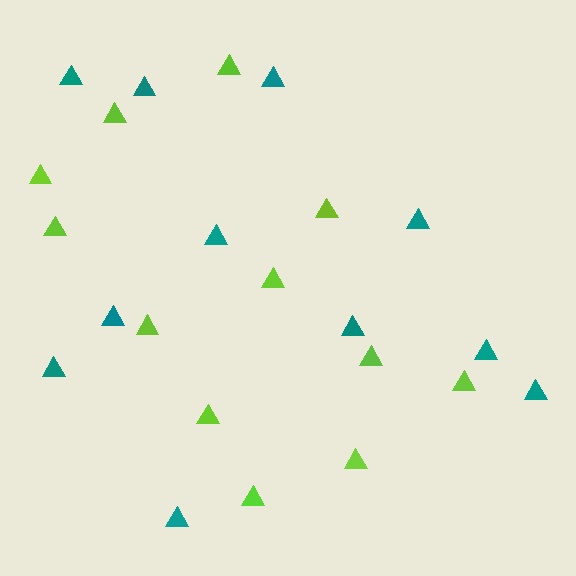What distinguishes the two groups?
There are 2 groups: one group of lime triangles (12) and one group of teal triangles (11).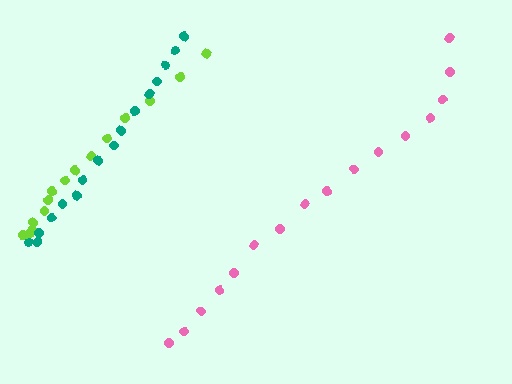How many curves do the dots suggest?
There are 3 distinct paths.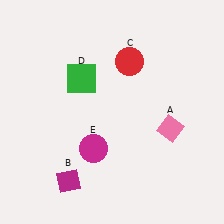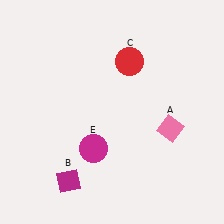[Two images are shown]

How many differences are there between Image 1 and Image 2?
There is 1 difference between the two images.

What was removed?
The green square (D) was removed in Image 2.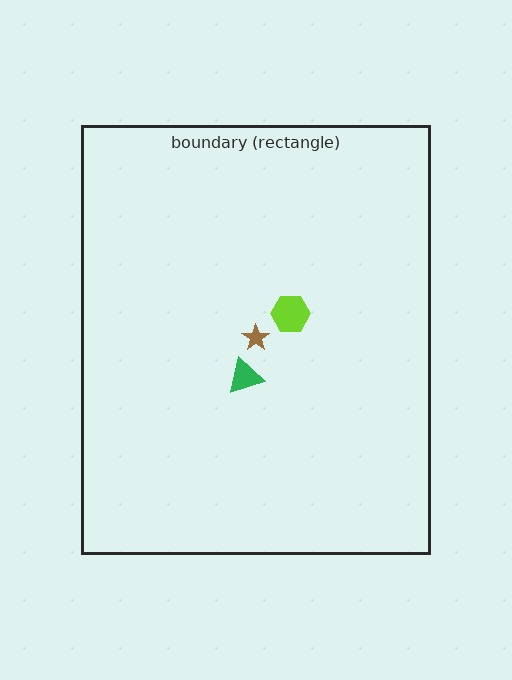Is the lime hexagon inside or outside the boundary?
Inside.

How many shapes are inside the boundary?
3 inside, 0 outside.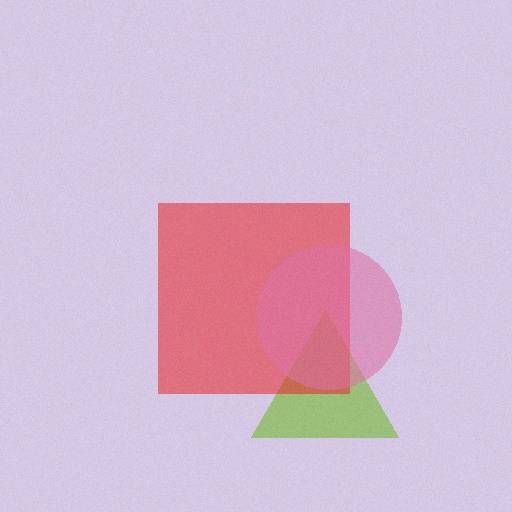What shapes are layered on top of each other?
The layered shapes are: a lime triangle, a red square, a pink circle.